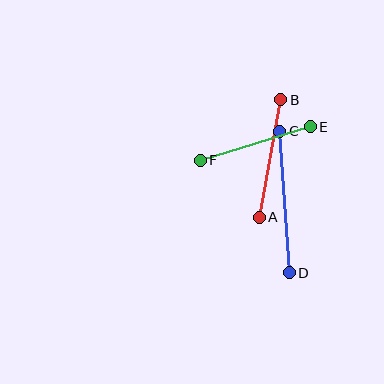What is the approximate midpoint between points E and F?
The midpoint is at approximately (255, 143) pixels.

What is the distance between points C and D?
The distance is approximately 142 pixels.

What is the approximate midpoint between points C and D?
The midpoint is at approximately (284, 202) pixels.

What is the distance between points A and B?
The distance is approximately 119 pixels.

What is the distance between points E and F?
The distance is approximately 115 pixels.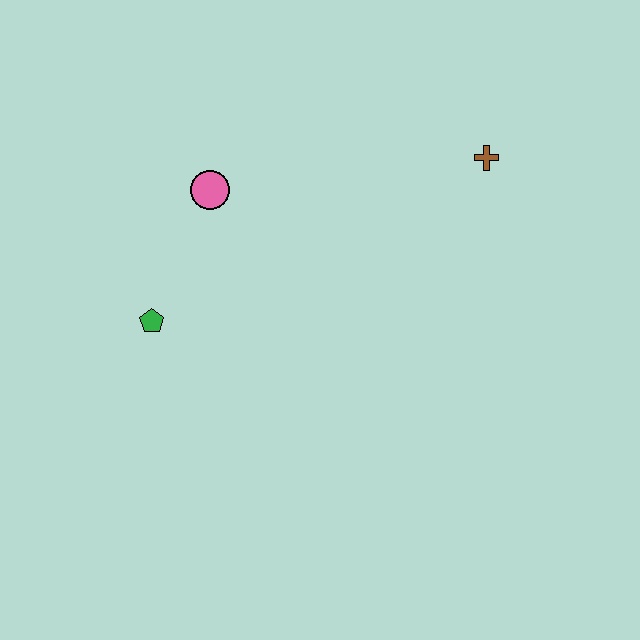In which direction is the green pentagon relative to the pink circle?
The green pentagon is below the pink circle.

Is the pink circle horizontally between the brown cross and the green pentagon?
Yes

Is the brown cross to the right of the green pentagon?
Yes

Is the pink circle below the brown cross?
Yes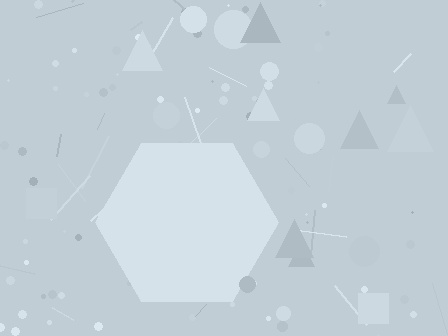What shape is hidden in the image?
A hexagon is hidden in the image.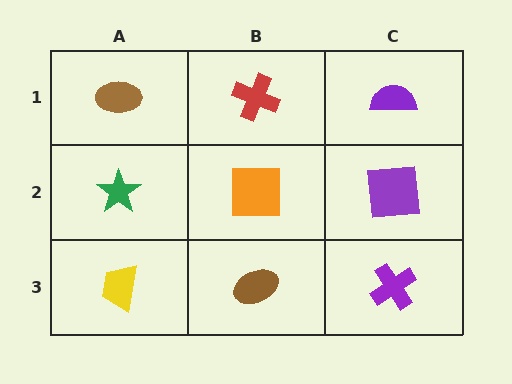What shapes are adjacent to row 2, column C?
A purple semicircle (row 1, column C), a purple cross (row 3, column C), an orange square (row 2, column B).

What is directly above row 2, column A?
A brown ellipse.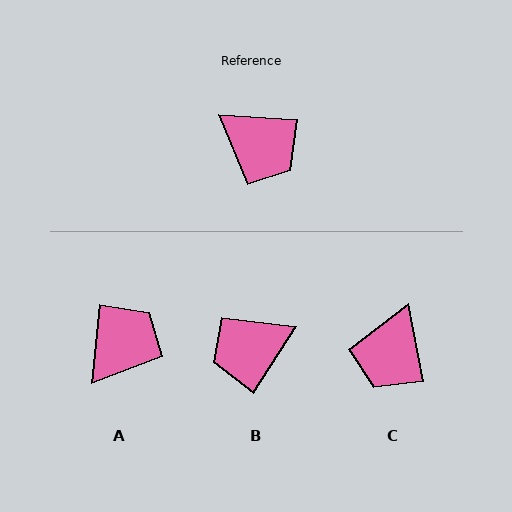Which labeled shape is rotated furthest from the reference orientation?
B, about 120 degrees away.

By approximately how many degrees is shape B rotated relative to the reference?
Approximately 120 degrees clockwise.